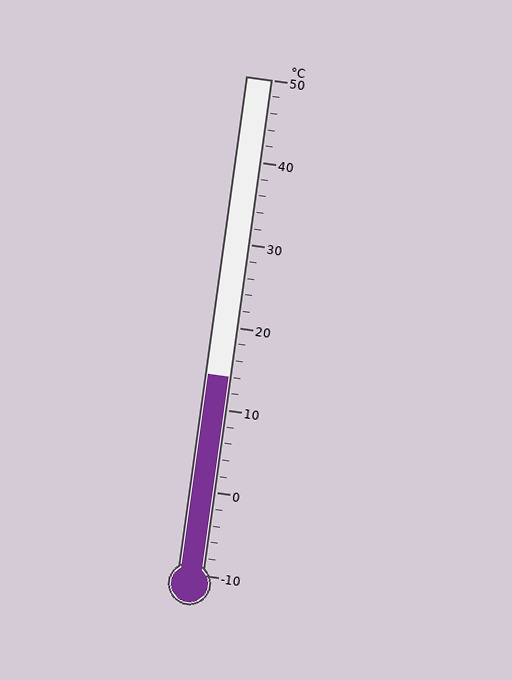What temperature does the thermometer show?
The thermometer shows approximately 14°C.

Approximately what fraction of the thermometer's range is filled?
The thermometer is filled to approximately 40% of its range.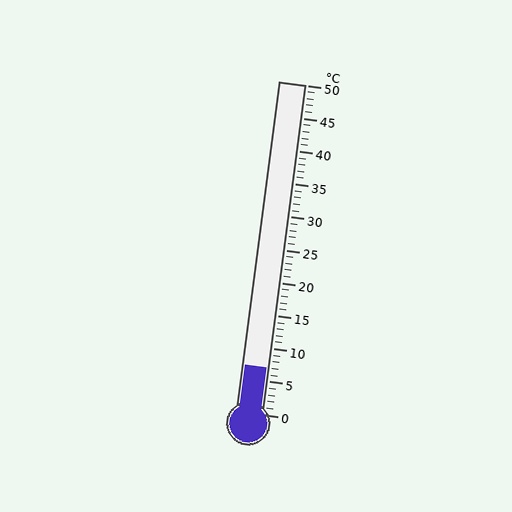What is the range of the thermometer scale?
The thermometer scale ranges from 0°C to 50°C.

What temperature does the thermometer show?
The thermometer shows approximately 7°C.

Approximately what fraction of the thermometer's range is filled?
The thermometer is filled to approximately 15% of its range.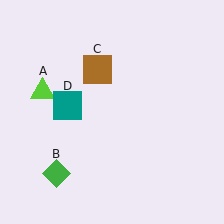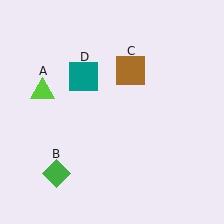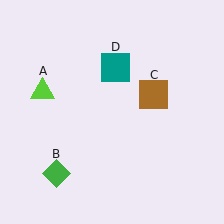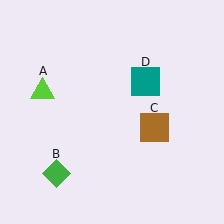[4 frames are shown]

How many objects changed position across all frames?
2 objects changed position: brown square (object C), teal square (object D).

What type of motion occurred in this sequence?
The brown square (object C), teal square (object D) rotated clockwise around the center of the scene.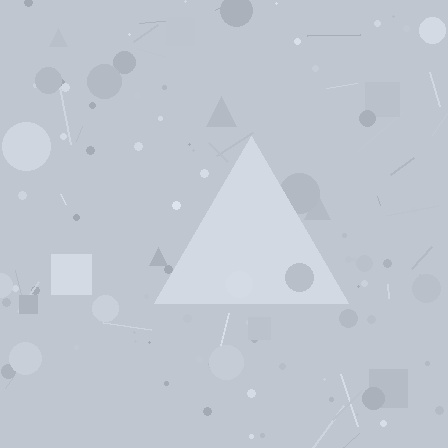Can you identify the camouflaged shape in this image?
The camouflaged shape is a triangle.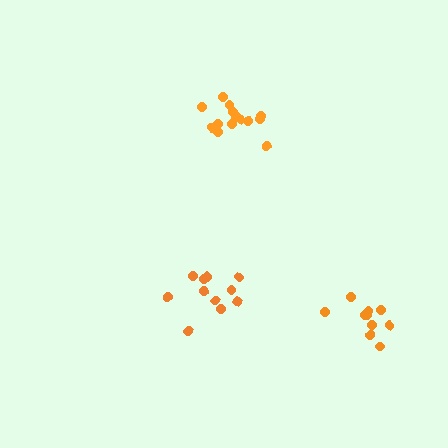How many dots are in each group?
Group 1: 11 dots, Group 2: 10 dots, Group 3: 14 dots (35 total).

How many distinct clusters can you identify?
There are 3 distinct clusters.